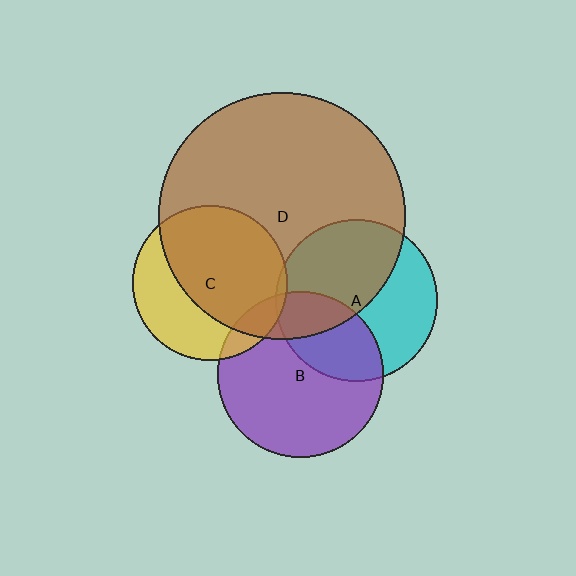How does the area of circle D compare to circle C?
Approximately 2.5 times.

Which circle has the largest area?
Circle D (brown).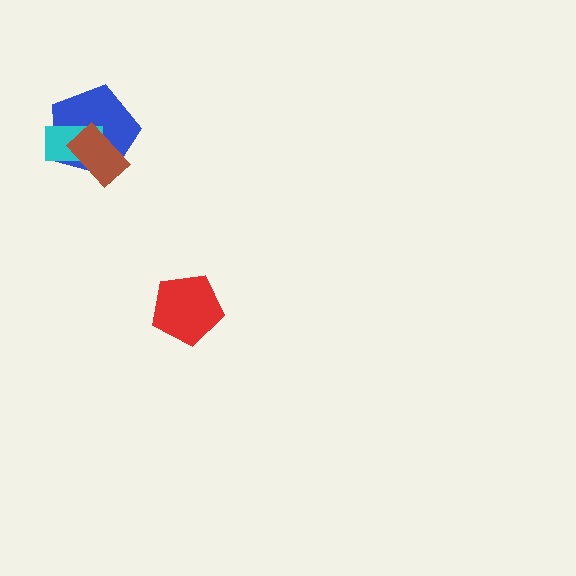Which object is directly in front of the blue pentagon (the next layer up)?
The cyan rectangle is directly in front of the blue pentagon.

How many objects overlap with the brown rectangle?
2 objects overlap with the brown rectangle.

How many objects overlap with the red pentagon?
0 objects overlap with the red pentagon.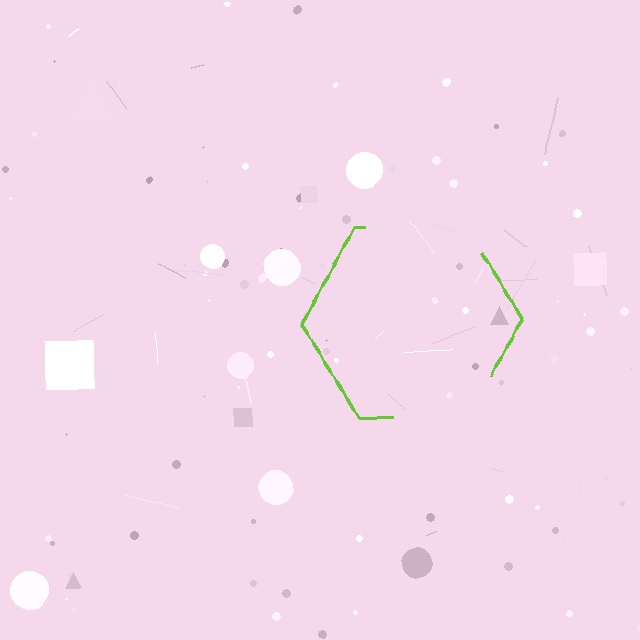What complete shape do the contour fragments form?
The contour fragments form a hexagon.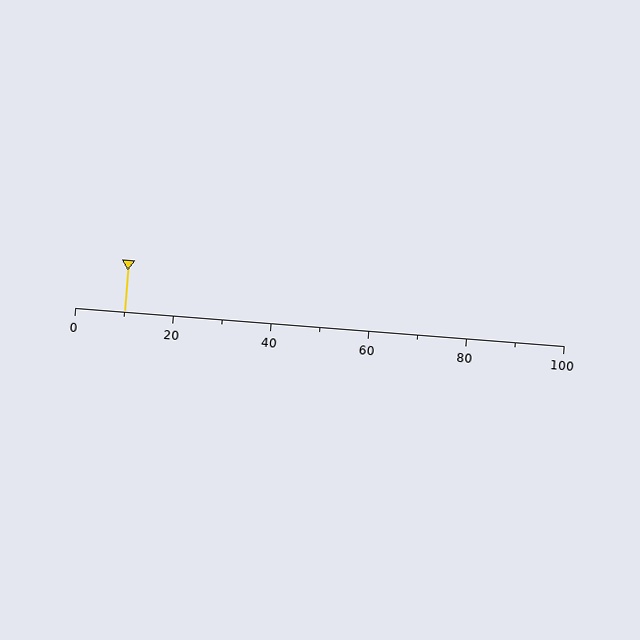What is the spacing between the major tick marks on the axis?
The major ticks are spaced 20 apart.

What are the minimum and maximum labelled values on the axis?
The axis runs from 0 to 100.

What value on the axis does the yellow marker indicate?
The marker indicates approximately 10.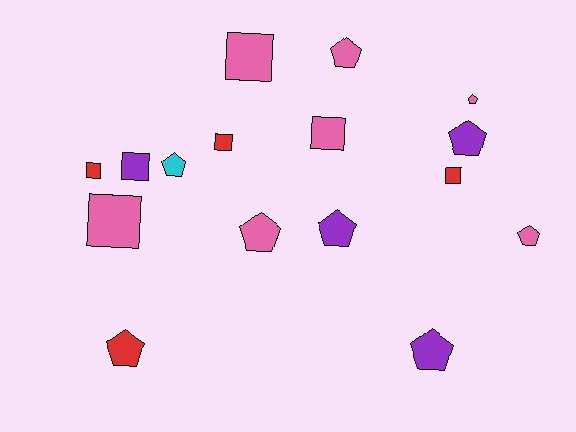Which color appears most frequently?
Pink, with 7 objects.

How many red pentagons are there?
There is 1 red pentagon.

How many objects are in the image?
There are 16 objects.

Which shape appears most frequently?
Pentagon, with 9 objects.